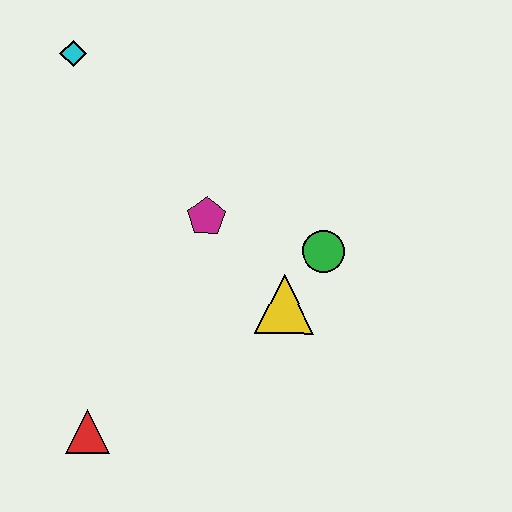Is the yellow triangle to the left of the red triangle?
No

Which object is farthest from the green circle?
The cyan diamond is farthest from the green circle.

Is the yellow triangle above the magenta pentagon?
No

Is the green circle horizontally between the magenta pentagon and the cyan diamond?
No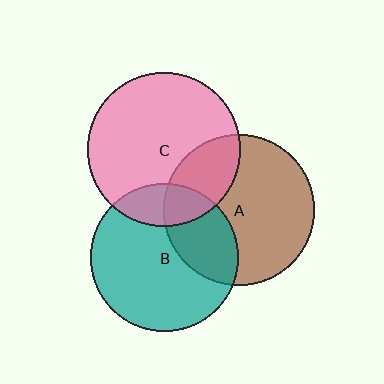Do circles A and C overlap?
Yes.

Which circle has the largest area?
Circle C (pink).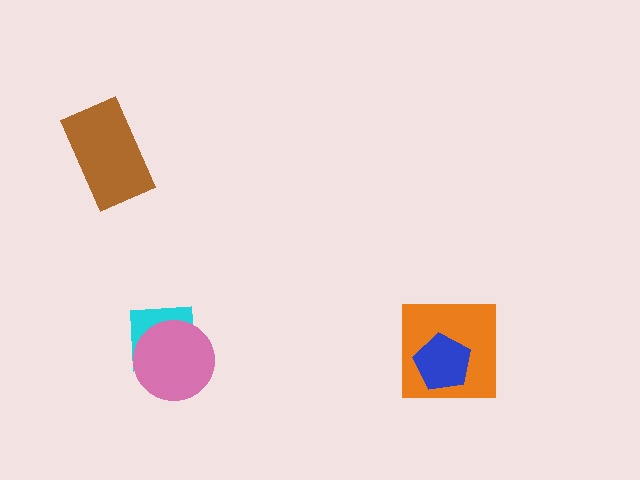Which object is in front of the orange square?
The blue pentagon is in front of the orange square.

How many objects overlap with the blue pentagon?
1 object overlaps with the blue pentagon.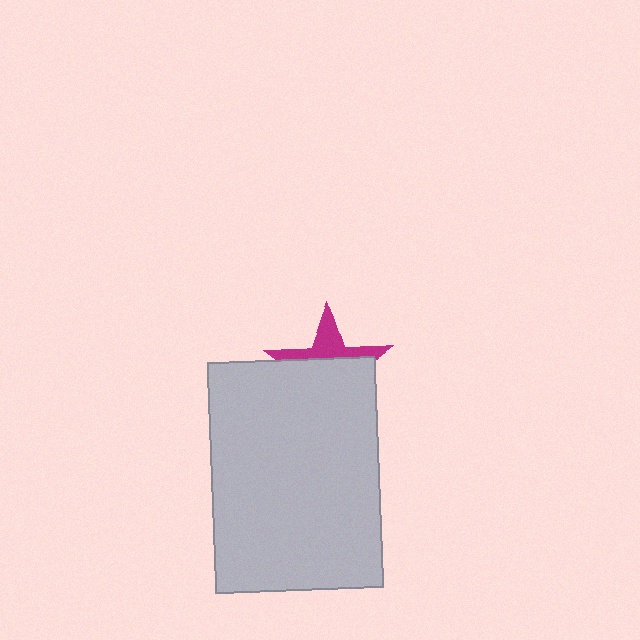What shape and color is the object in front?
The object in front is a light gray rectangle.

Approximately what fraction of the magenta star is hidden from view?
Roughly 65% of the magenta star is hidden behind the light gray rectangle.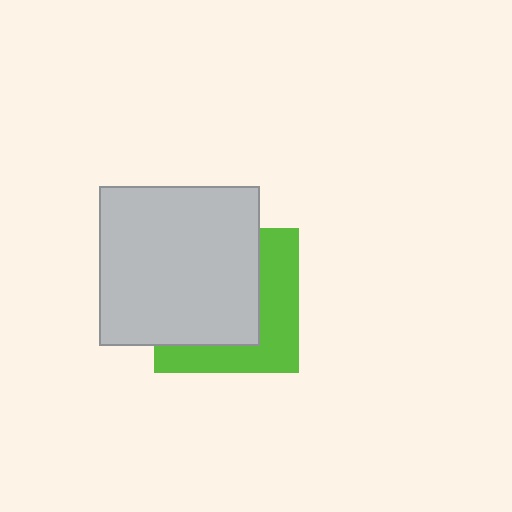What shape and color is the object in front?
The object in front is a light gray square.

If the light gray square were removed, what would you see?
You would see the complete lime square.